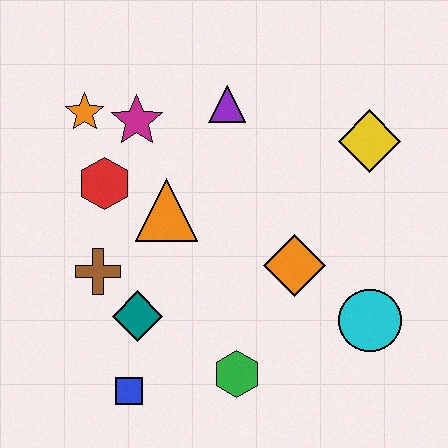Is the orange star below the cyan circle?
No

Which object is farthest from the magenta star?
The cyan circle is farthest from the magenta star.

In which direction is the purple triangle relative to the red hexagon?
The purple triangle is to the right of the red hexagon.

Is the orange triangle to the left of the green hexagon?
Yes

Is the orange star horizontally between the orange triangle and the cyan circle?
No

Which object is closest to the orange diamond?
The cyan circle is closest to the orange diamond.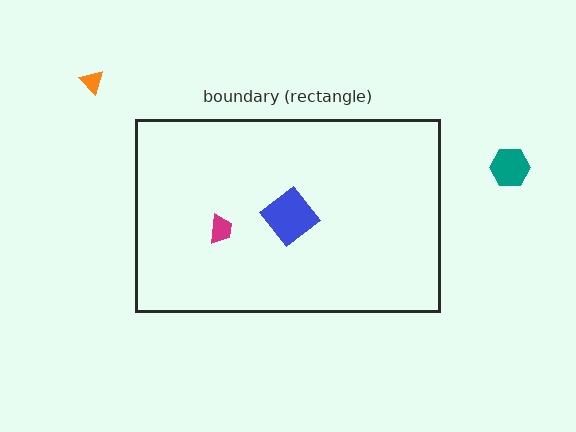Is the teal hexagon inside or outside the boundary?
Outside.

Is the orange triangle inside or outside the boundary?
Outside.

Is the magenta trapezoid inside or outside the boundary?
Inside.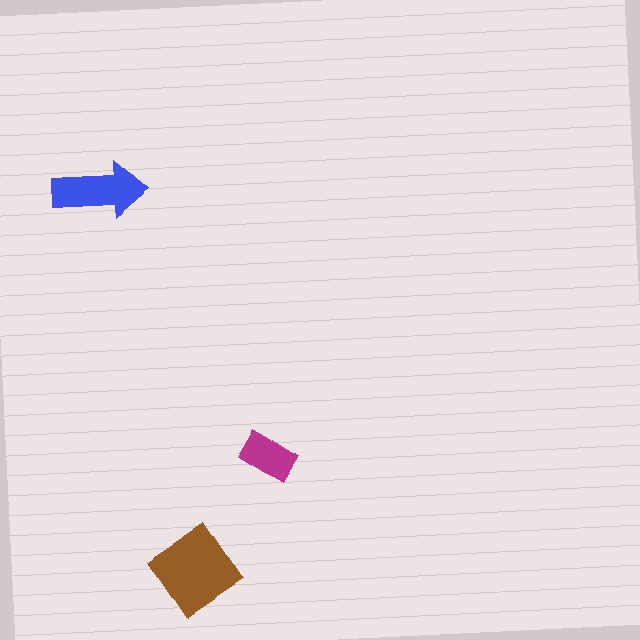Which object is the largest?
The brown diamond.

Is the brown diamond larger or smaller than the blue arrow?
Larger.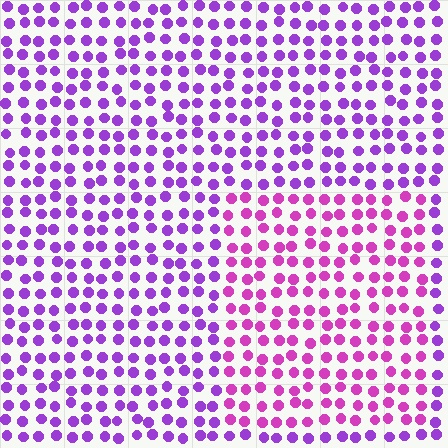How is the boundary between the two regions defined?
The boundary is defined purely by a slight shift in hue (about 31 degrees). Spacing, size, and orientation are identical on both sides.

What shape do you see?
I see a rectangle.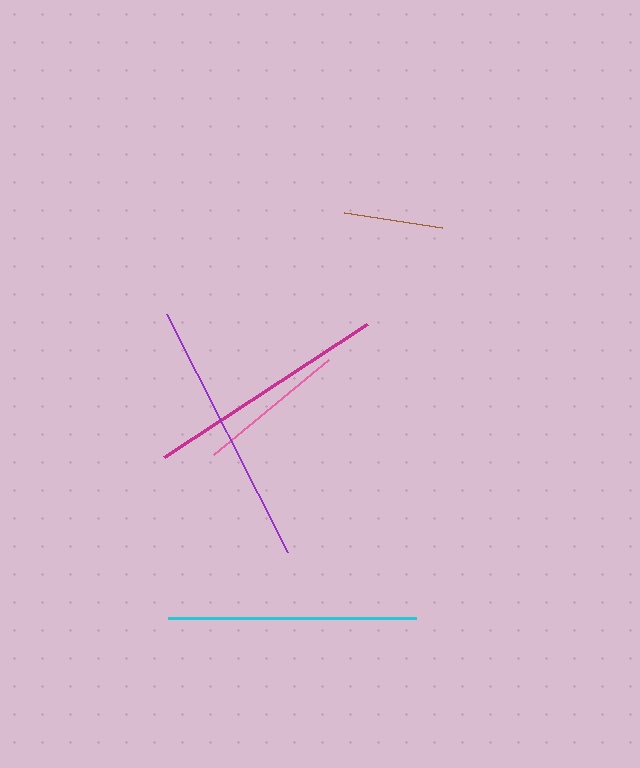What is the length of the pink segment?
The pink segment is approximately 149 pixels long.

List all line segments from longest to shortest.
From longest to shortest: purple, cyan, magenta, pink, brown.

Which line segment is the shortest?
The brown line is the shortest at approximately 99 pixels.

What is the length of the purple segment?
The purple segment is approximately 267 pixels long.